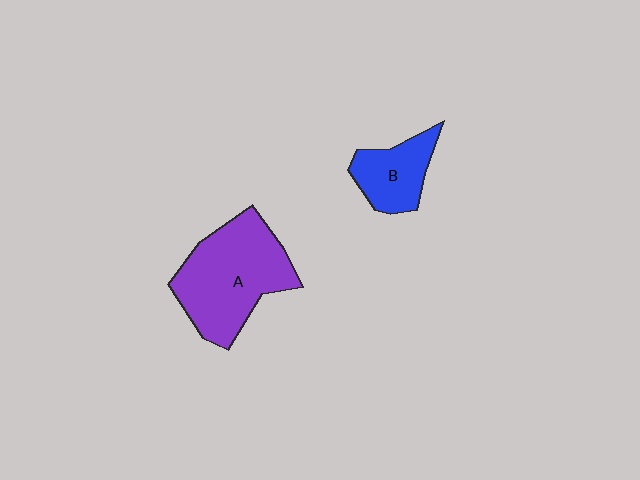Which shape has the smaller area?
Shape B (blue).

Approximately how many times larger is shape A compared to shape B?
Approximately 2.1 times.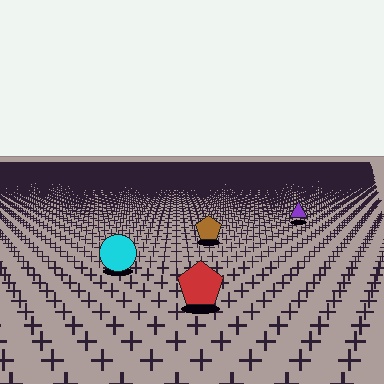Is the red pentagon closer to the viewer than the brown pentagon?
Yes. The red pentagon is closer — you can tell from the texture gradient: the ground texture is coarser near it.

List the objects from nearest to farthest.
From nearest to farthest: the red pentagon, the cyan circle, the brown pentagon, the purple triangle.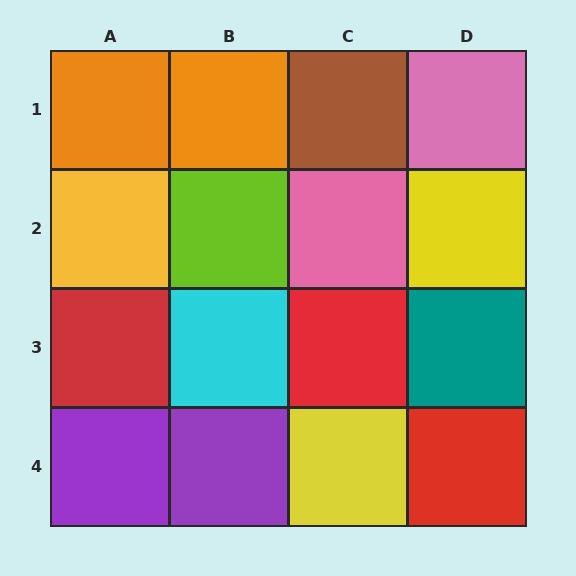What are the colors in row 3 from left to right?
Red, cyan, red, teal.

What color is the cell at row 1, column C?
Brown.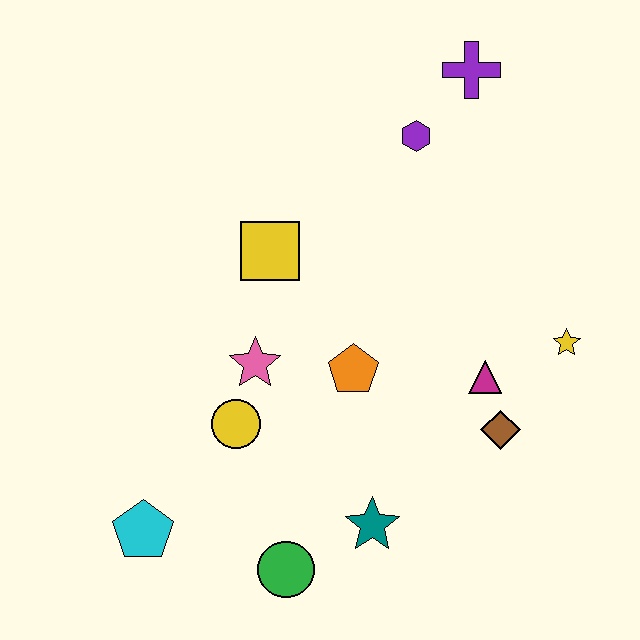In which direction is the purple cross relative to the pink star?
The purple cross is above the pink star.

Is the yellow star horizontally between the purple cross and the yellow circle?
No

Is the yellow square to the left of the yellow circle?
No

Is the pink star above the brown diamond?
Yes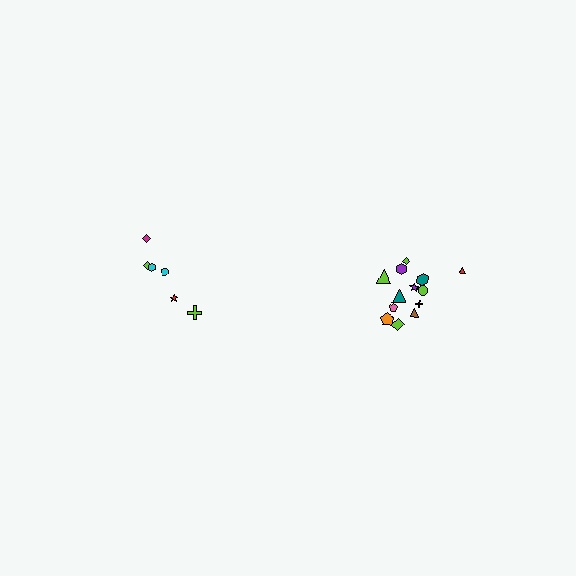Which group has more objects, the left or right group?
The right group.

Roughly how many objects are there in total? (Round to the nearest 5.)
Roughly 20 objects in total.